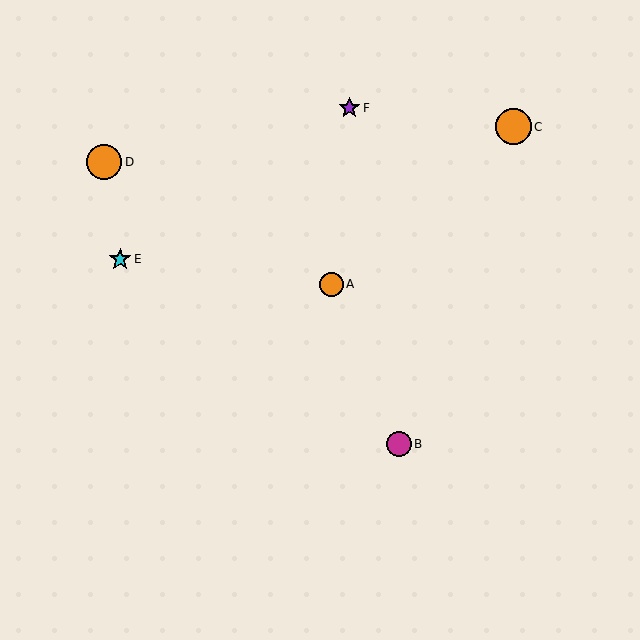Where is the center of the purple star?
The center of the purple star is at (349, 108).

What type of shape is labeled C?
Shape C is an orange circle.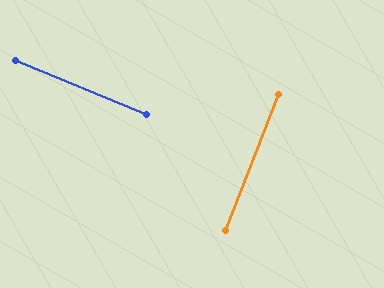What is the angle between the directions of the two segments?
Approximately 89 degrees.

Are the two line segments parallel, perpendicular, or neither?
Perpendicular — they meet at approximately 89°.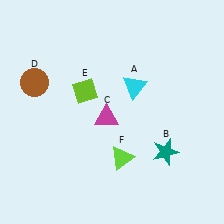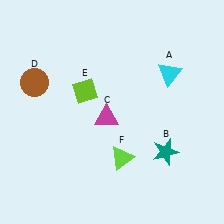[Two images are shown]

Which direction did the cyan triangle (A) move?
The cyan triangle (A) moved right.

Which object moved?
The cyan triangle (A) moved right.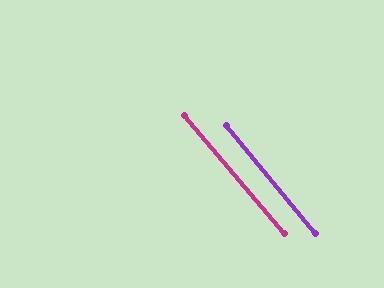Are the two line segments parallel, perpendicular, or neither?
Parallel — their directions differ by only 0.7°.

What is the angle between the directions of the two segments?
Approximately 1 degree.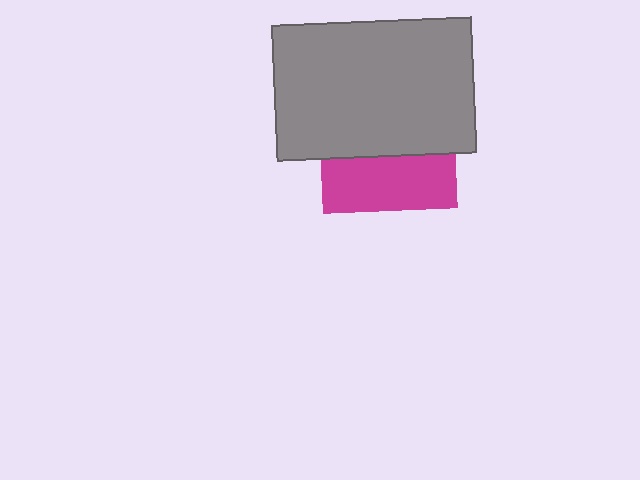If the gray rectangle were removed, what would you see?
You would see the complete magenta square.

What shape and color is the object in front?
The object in front is a gray rectangle.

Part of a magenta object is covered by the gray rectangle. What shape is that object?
It is a square.